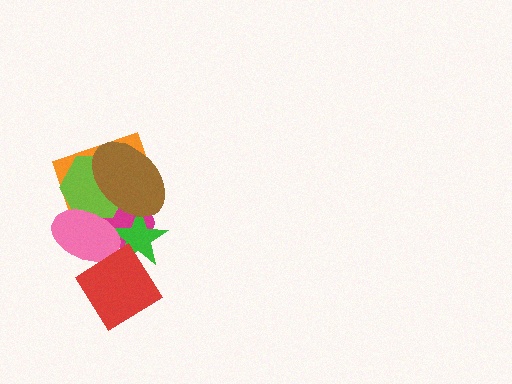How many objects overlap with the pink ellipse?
6 objects overlap with the pink ellipse.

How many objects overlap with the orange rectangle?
4 objects overlap with the orange rectangle.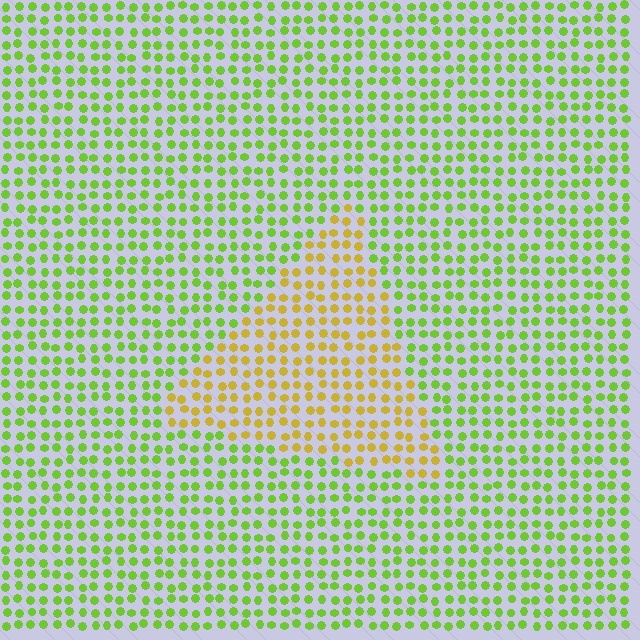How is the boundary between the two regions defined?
The boundary is defined purely by a slight shift in hue (about 46 degrees). Spacing, size, and orientation are identical on both sides.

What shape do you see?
I see a triangle.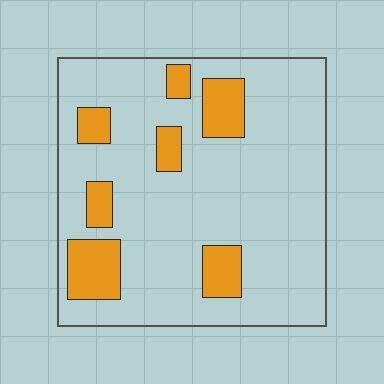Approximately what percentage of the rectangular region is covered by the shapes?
Approximately 15%.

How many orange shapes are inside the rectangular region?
7.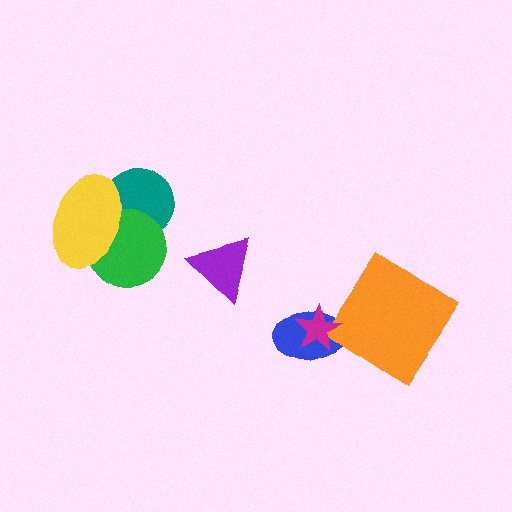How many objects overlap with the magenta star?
1 object overlaps with the magenta star.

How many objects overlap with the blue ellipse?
1 object overlaps with the blue ellipse.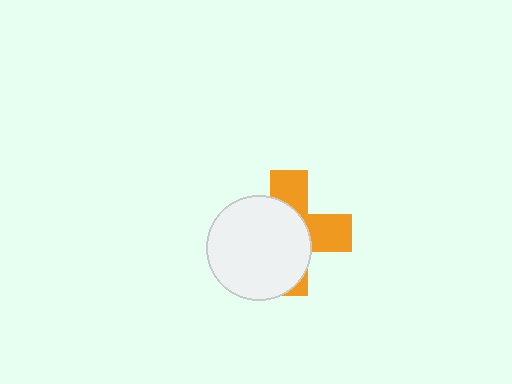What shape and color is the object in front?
The object in front is a white circle.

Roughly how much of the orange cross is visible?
A small part of it is visible (roughly 40%).